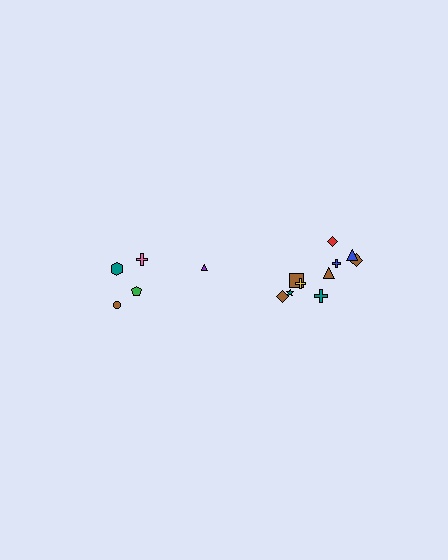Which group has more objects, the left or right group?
The right group.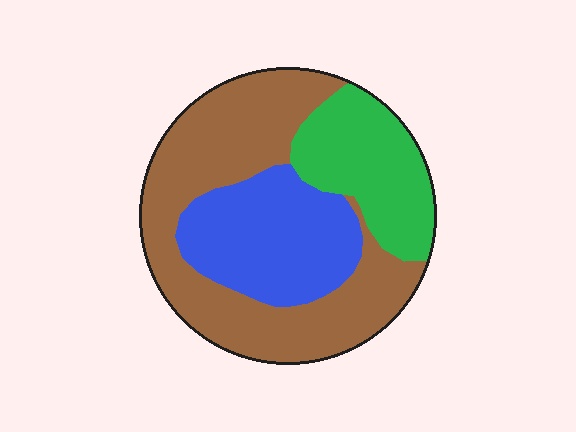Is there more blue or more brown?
Brown.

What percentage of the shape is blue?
Blue takes up about one quarter (1/4) of the shape.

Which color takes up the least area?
Green, at roughly 20%.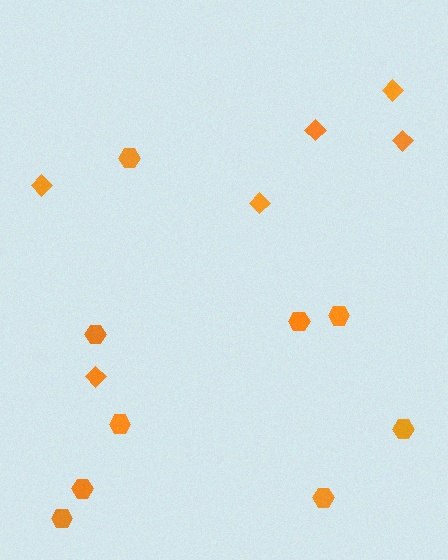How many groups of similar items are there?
There are 2 groups: one group of diamonds (6) and one group of hexagons (9).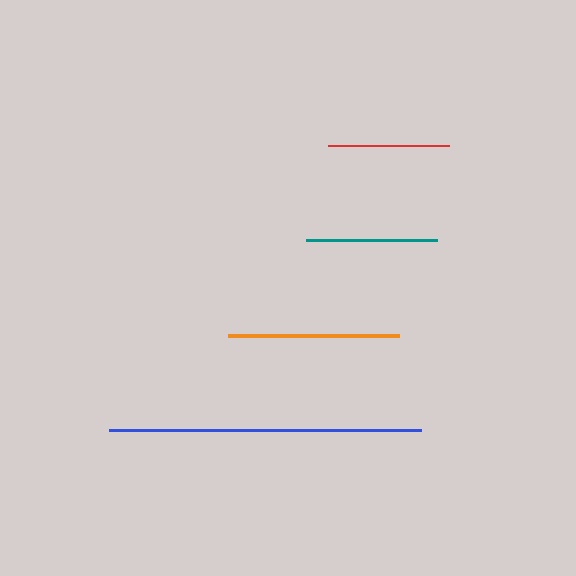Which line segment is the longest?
The blue line is the longest at approximately 312 pixels.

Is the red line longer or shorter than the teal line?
The teal line is longer than the red line.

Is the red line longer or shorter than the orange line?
The orange line is longer than the red line.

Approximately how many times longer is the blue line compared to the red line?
The blue line is approximately 2.6 times the length of the red line.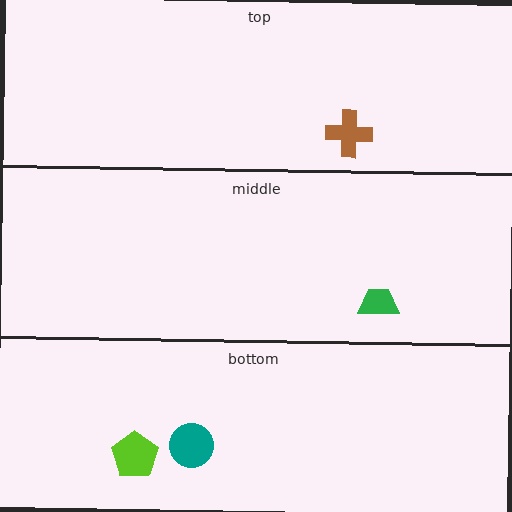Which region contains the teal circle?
The bottom region.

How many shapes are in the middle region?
1.